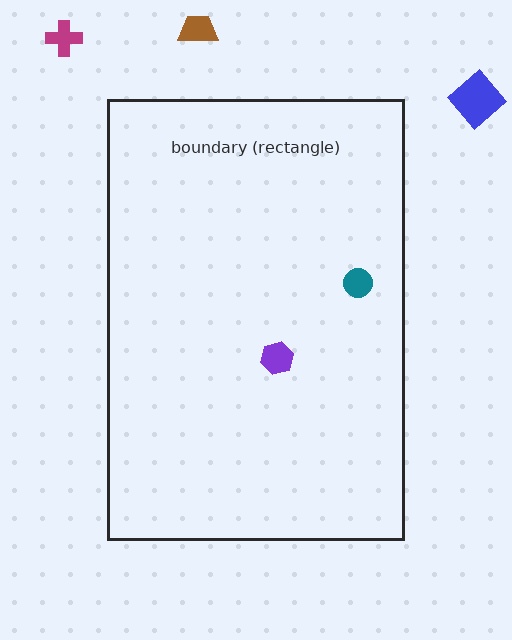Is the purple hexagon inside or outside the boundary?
Inside.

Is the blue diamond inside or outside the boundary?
Outside.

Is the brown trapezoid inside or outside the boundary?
Outside.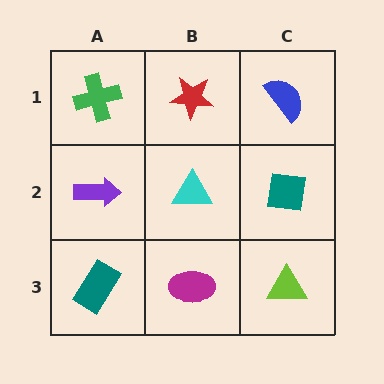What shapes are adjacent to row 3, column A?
A purple arrow (row 2, column A), a magenta ellipse (row 3, column B).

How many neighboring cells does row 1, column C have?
2.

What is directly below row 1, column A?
A purple arrow.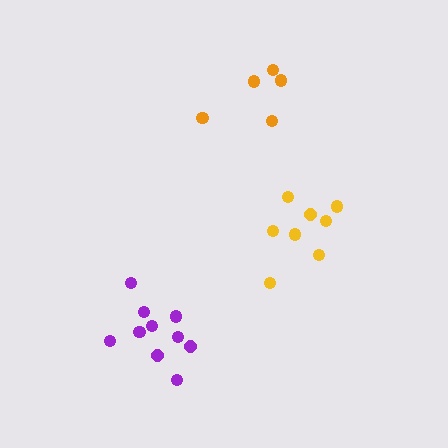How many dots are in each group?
Group 1: 8 dots, Group 2: 10 dots, Group 3: 5 dots (23 total).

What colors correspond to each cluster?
The clusters are colored: yellow, purple, orange.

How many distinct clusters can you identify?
There are 3 distinct clusters.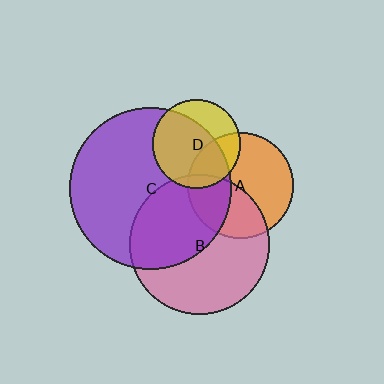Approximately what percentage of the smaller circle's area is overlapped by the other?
Approximately 30%.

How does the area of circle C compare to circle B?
Approximately 1.3 times.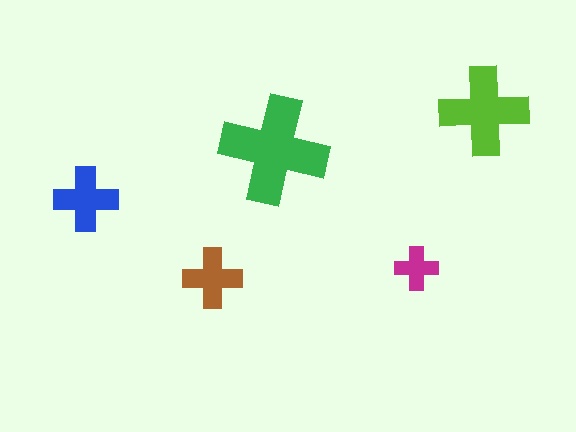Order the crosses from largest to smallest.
the green one, the lime one, the blue one, the brown one, the magenta one.